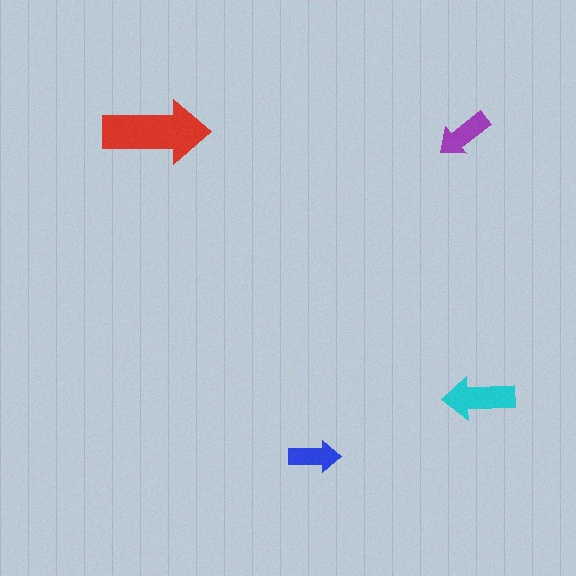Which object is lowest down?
The blue arrow is bottommost.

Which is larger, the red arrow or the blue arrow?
The red one.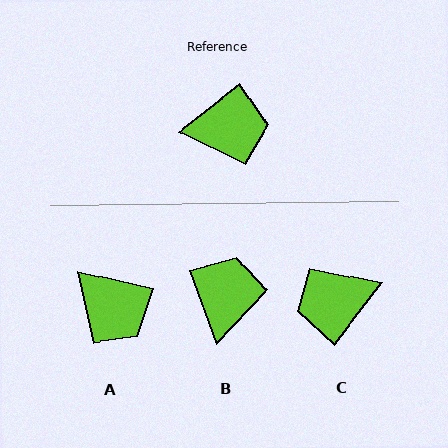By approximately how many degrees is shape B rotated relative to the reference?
Approximately 73 degrees counter-clockwise.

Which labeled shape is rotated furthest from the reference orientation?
C, about 165 degrees away.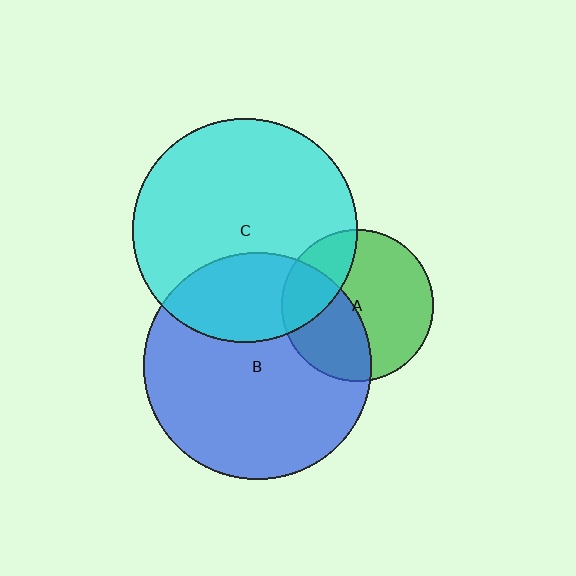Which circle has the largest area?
Circle B (blue).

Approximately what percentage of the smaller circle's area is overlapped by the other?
Approximately 40%.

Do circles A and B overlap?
Yes.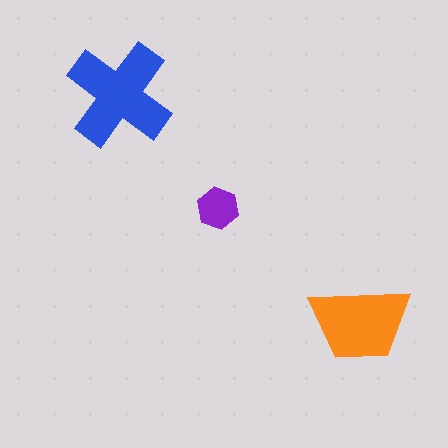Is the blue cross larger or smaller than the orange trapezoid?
Larger.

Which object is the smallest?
The purple hexagon.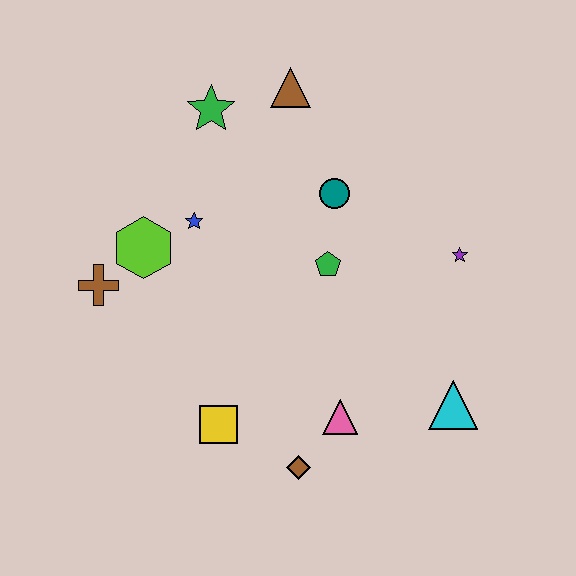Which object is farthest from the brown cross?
The cyan triangle is farthest from the brown cross.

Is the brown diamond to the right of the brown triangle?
Yes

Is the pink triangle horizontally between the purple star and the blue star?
Yes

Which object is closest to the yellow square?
The brown diamond is closest to the yellow square.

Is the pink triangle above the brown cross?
No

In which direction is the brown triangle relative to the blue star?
The brown triangle is above the blue star.